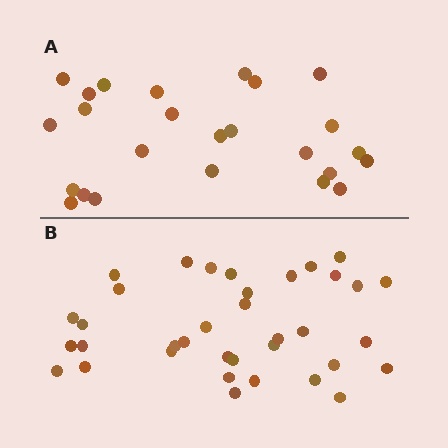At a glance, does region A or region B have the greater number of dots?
Region B (the bottom region) has more dots.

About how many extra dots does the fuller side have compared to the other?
Region B has roughly 12 or so more dots than region A.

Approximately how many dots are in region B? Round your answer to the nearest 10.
About 40 dots. (The exact count is 36, which rounds to 40.)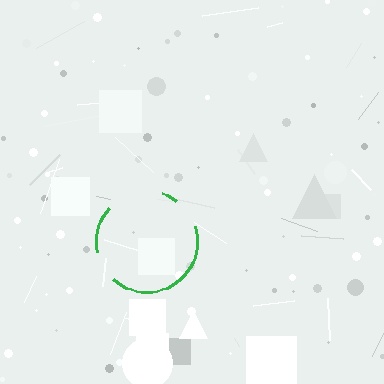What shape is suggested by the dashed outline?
The dashed outline suggests a circle.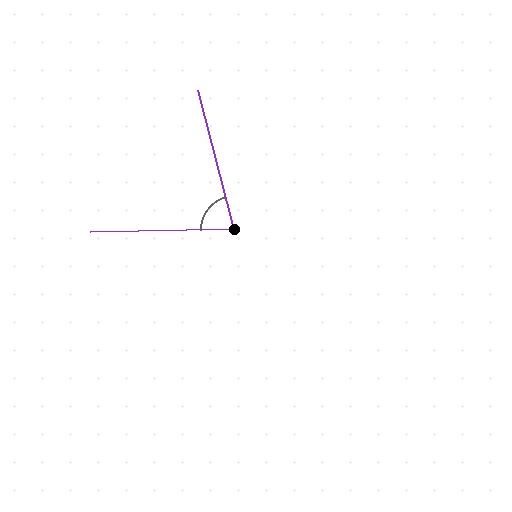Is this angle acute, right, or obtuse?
It is acute.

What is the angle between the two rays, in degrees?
Approximately 76 degrees.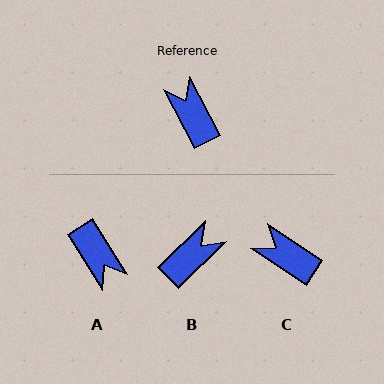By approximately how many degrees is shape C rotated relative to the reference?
Approximately 29 degrees counter-clockwise.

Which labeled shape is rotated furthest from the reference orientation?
A, about 176 degrees away.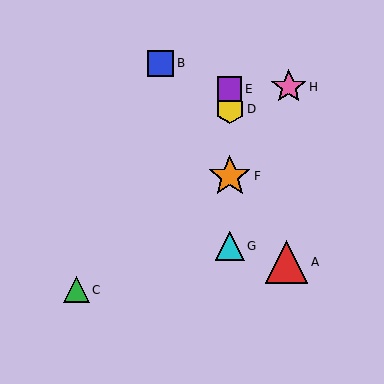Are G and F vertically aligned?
Yes, both are at x≈230.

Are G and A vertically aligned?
No, G is at x≈230 and A is at x≈287.